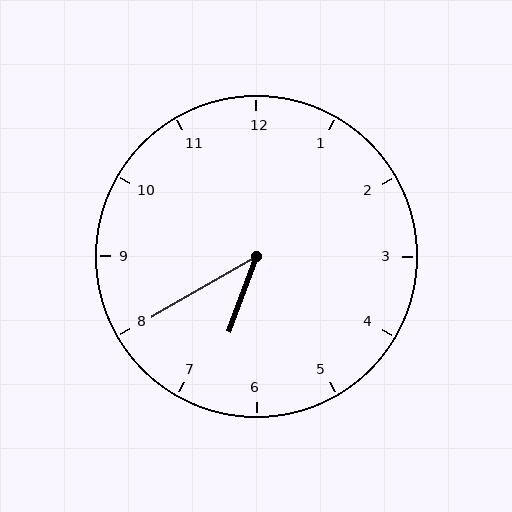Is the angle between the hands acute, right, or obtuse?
It is acute.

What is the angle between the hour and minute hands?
Approximately 40 degrees.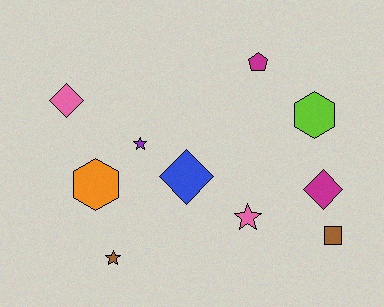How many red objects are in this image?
There are no red objects.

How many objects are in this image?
There are 10 objects.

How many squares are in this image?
There is 1 square.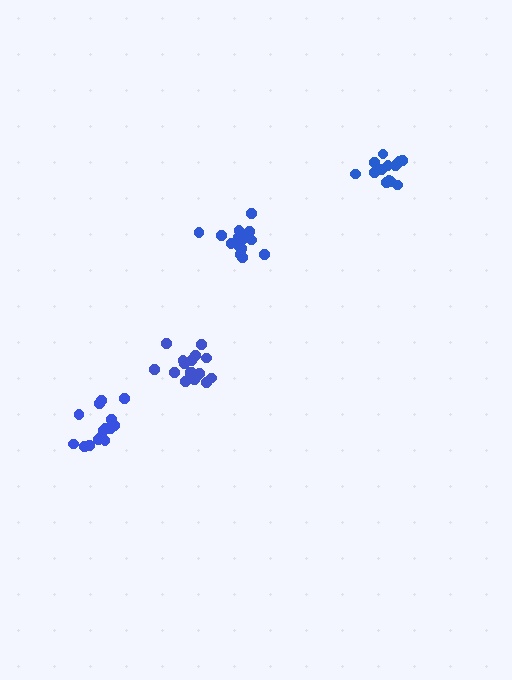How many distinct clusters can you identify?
There are 4 distinct clusters.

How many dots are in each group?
Group 1: 18 dots, Group 2: 17 dots, Group 3: 18 dots, Group 4: 14 dots (67 total).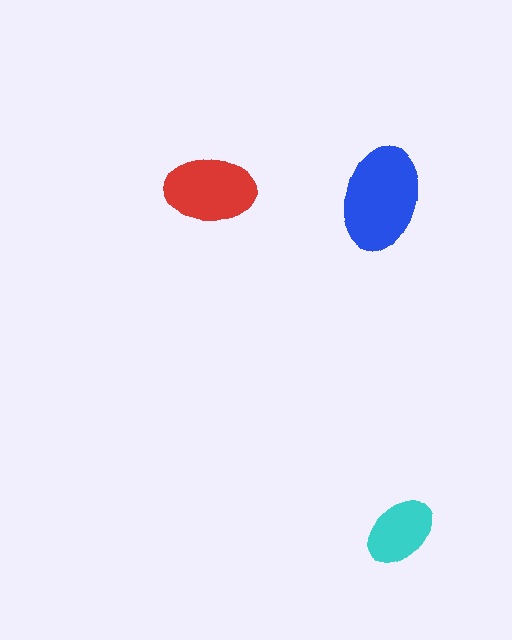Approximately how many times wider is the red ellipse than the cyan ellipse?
About 1.5 times wider.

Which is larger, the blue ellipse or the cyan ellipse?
The blue one.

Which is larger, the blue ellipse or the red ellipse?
The blue one.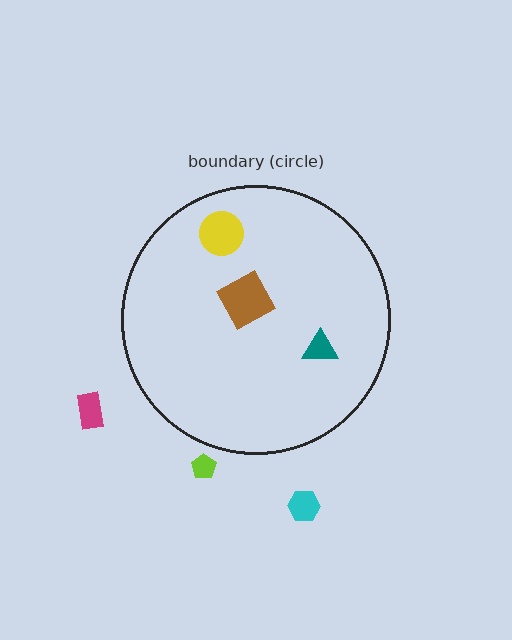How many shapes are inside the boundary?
3 inside, 3 outside.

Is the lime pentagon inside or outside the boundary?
Outside.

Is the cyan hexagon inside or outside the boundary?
Outside.